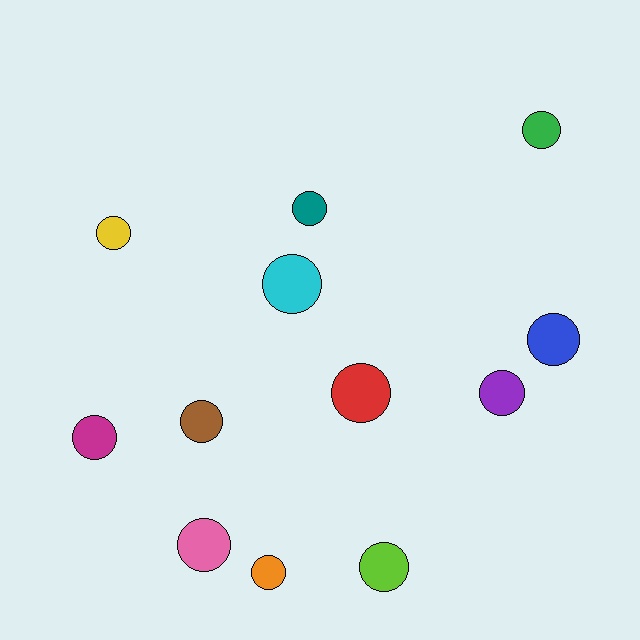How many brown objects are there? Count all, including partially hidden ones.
There is 1 brown object.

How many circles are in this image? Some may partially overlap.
There are 12 circles.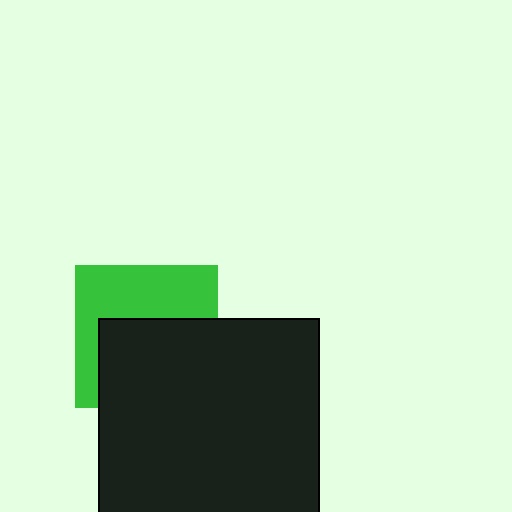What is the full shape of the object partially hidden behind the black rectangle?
The partially hidden object is a green square.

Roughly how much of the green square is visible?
About half of it is visible (roughly 46%).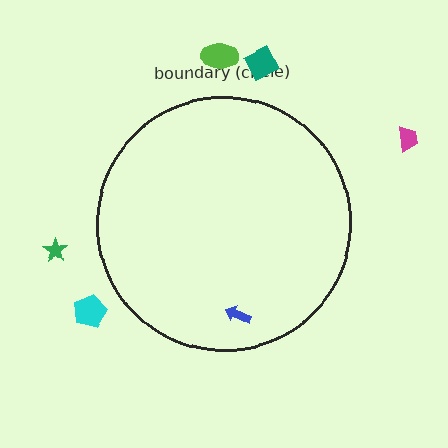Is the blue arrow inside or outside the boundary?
Inside.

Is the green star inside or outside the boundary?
Outside.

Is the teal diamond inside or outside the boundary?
Outside.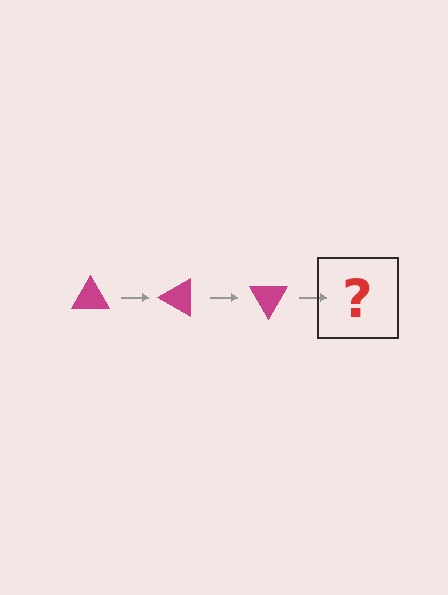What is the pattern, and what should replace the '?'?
The pattern is that the triangle rotates 30 degrees each step. The '?' should be a magenta triangle rotated 90 degrees.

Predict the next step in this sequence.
The next step is a magenta triangle rotated 90 degrees.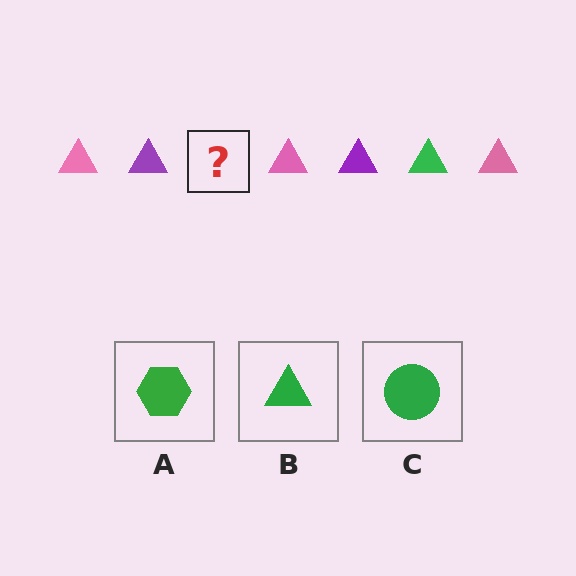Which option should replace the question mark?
Option B.